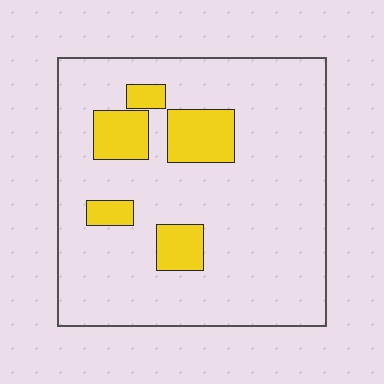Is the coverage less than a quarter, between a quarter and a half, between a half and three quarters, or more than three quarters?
Less than a quarter.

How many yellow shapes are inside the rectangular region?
5.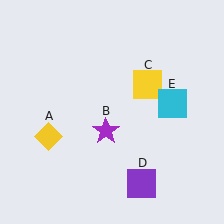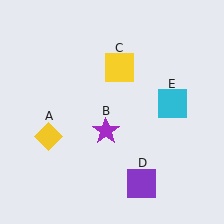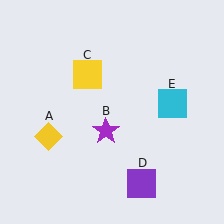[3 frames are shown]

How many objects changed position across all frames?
1 object changed position: yellow square (object C).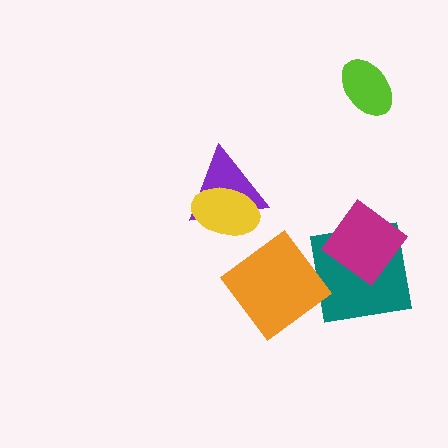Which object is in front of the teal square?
The magenta diamond is in front of the teal square.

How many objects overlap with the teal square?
1 object overlaps with the teal square.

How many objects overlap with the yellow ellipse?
1 object overlaps with the yellow ellipse.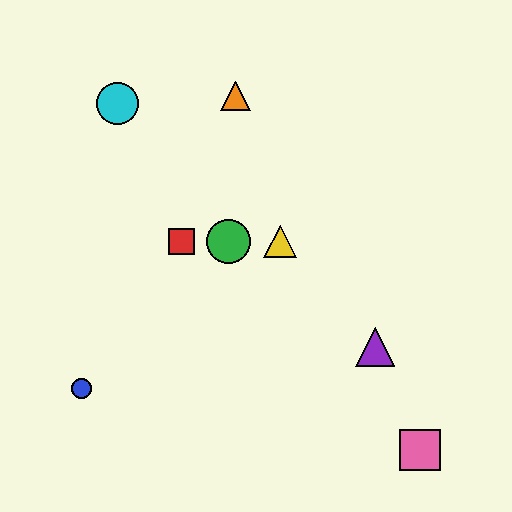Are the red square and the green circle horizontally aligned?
Yes, both are at y≈242.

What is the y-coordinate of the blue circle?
The blue circle is at y≈388.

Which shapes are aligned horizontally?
The red square, the green circle, the yellow triangle are aligned horizontally.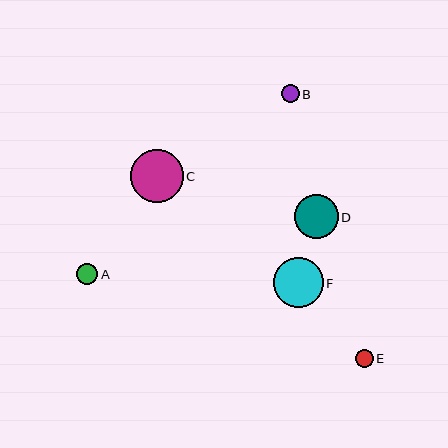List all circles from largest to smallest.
From largest to smallest: C, F, D, A, E, B.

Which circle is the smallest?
Circle B is the smallest with a size of approximately 18 pixels.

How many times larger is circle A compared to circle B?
Circle A is approximately 1.2 times the size of circle B.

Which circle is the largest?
Circle C is the largest with a size of approximately 53 pixels.